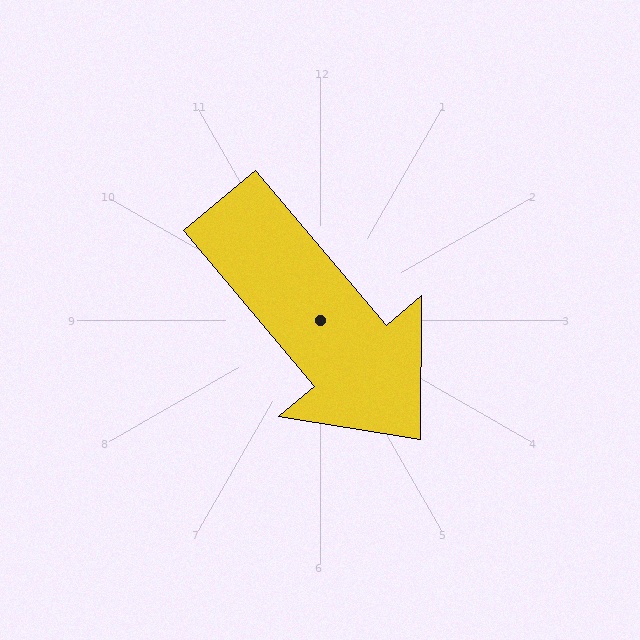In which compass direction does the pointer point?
Southeast.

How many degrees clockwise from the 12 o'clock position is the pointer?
Approximately 140 degrees.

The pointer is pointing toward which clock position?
Roughly 5 o'clock.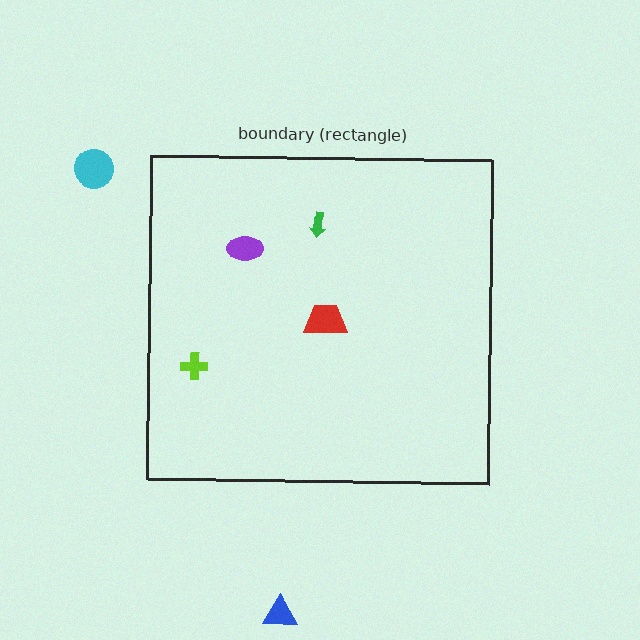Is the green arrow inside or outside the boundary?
Inside.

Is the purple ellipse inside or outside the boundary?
Inside.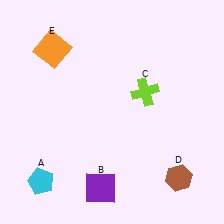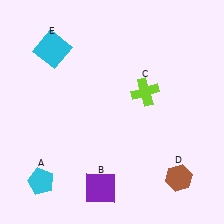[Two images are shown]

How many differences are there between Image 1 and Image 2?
There is 1 difference between the two images.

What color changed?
The square (E) changed from orange in Image 1 to cyan in Image 2.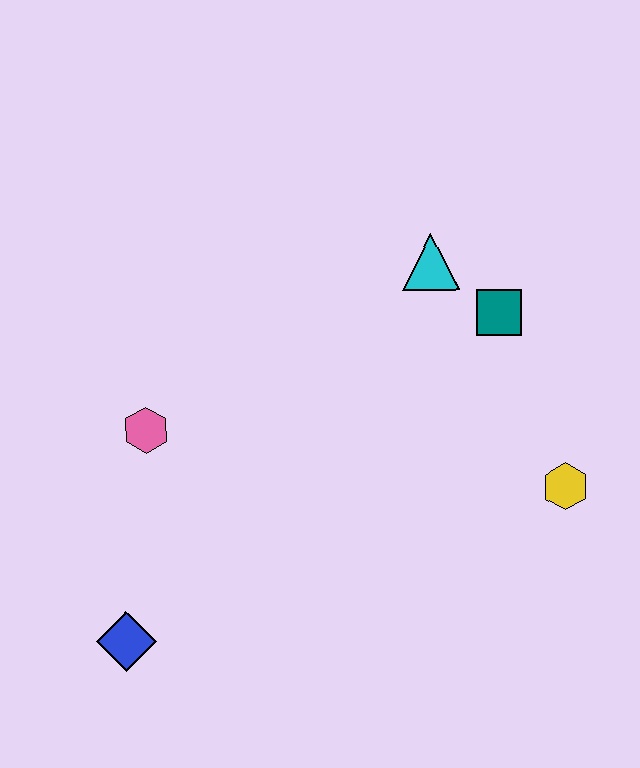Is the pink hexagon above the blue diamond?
Yes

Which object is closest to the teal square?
The cyan triangle is closest to the teal square.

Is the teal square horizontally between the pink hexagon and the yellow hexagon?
Yes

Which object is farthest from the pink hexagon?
The yellow hexagon is farthest from the pink hexagon.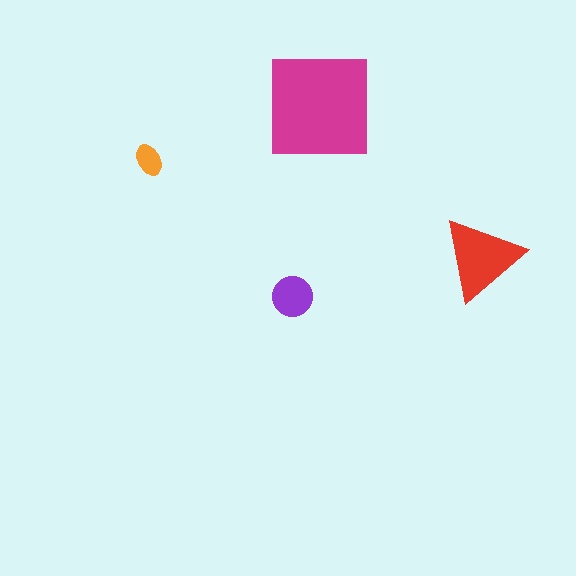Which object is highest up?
The magenta square is topmost.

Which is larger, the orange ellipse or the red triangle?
The red triangle.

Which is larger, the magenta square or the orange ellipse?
The magenta square.